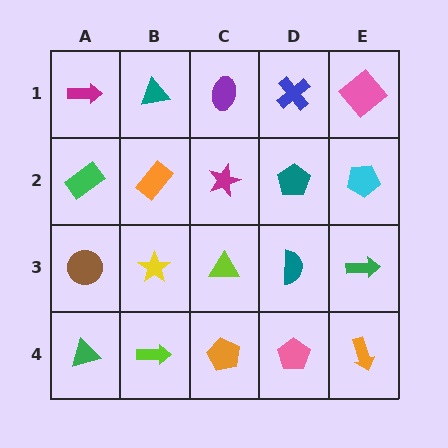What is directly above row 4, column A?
A brown circle.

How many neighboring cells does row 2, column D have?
4.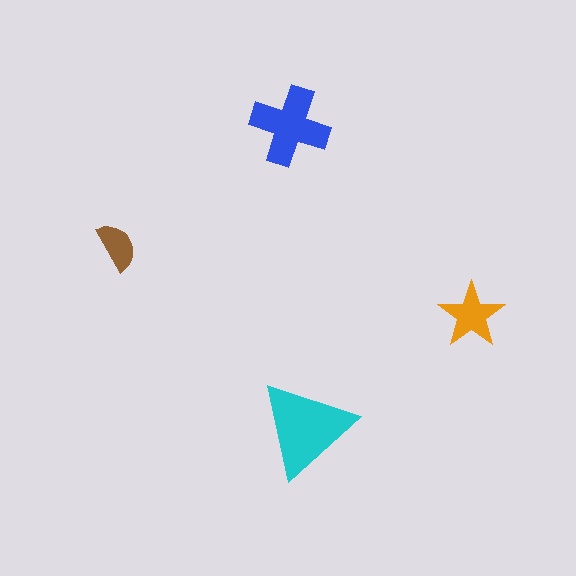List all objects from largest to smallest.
The cyan triangle, the blue cross, the orange star, the brown semicircle.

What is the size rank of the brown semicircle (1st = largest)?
4th.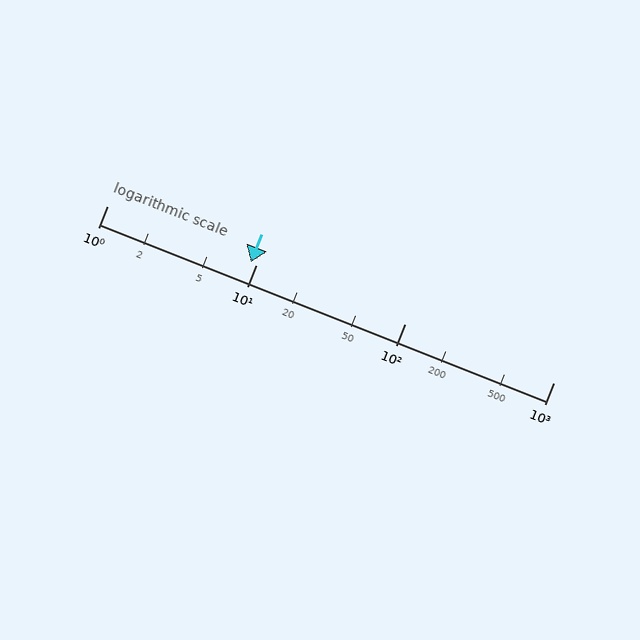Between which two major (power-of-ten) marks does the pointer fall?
The pointer is between 1 and 10.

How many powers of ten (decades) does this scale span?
The scale spans 3 decades, from 1 to 1000.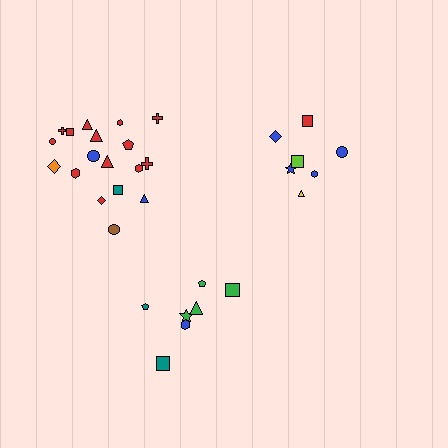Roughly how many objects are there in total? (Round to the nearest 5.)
Roughly 30 objects in total.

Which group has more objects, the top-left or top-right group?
The top-left group.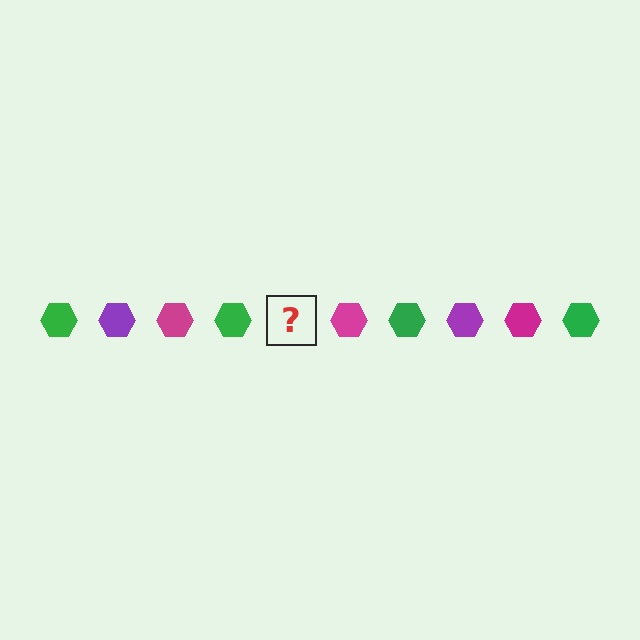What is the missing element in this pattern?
The missing element is a purple hexagon.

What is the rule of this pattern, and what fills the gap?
The rule is that the pattern cycles through green, purple, magenta hexagons. The gap should be filled with a purple hexagon.